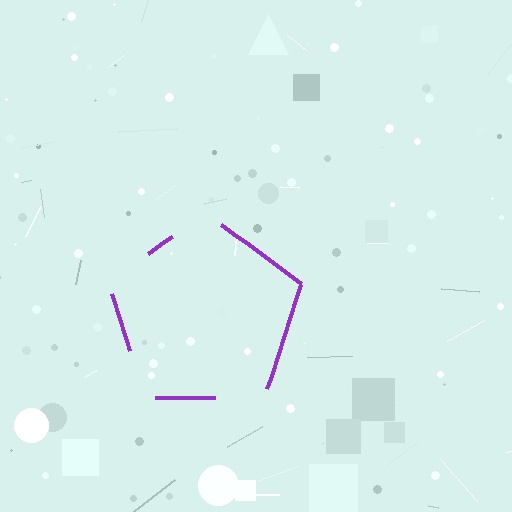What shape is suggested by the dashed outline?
The dashed outline suggests a pentagon.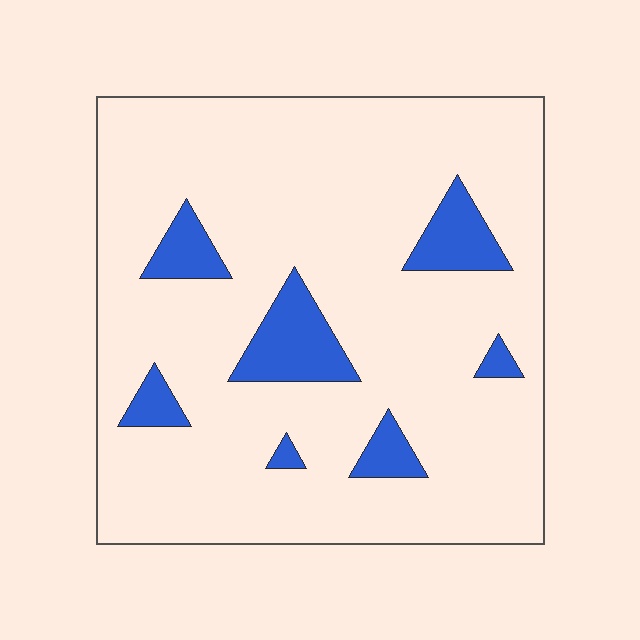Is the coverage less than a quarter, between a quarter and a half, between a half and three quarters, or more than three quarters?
Less than a quarter.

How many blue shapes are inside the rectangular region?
7.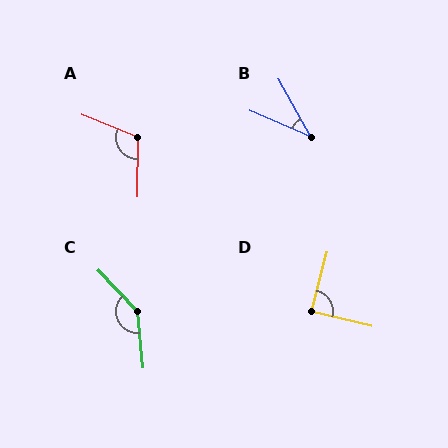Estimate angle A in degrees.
Approximately 112 degrees.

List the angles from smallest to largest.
B (38°), D (89°), A (112°), C (142°).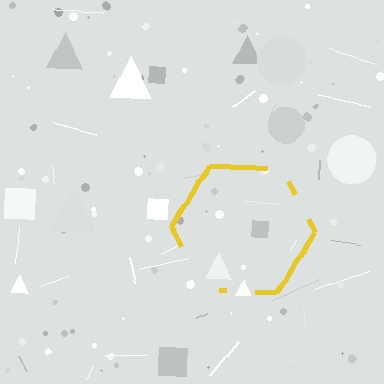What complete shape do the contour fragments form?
The contour fragments form a hexagon.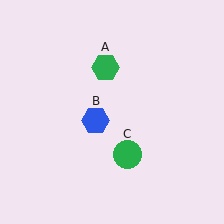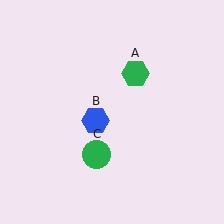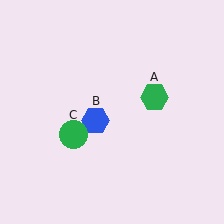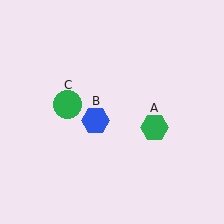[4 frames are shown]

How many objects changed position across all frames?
2 objects changed position: green hexagon (object A), green circle (object C).